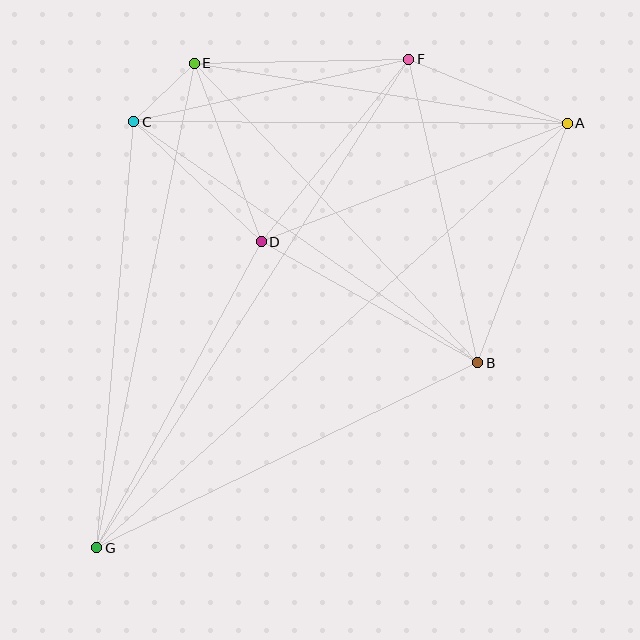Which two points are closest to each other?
Points C and E are closest to each other.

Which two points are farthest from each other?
Points A and G are farthest from each other.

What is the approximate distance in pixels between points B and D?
The distance between B and D is approximately 248 pixels.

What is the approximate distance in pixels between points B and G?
The distance between B and G is approximately 424 pixels.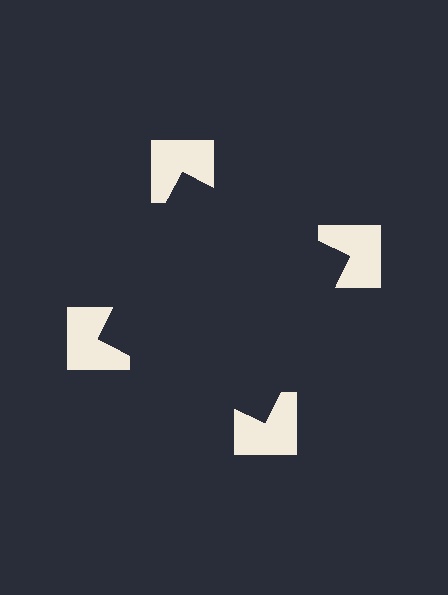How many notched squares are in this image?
There are 4 — one at each vertex of the illusory square.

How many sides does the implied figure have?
4 sides.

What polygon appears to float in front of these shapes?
An illusory square — its edges are inferred from the aligned wedge cuts in the notched squares, not physically drawn.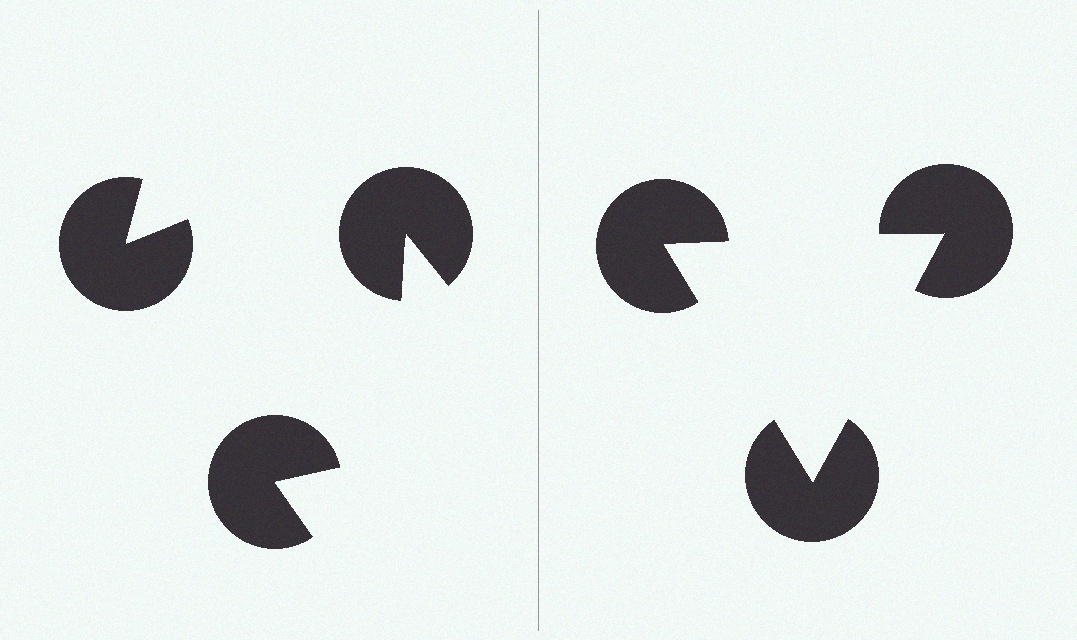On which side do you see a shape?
An illusory triangle appears on the right side. On the left side the wedge cuts are rotated, so no coherent shape forms.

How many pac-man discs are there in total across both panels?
6 — 3 on each side.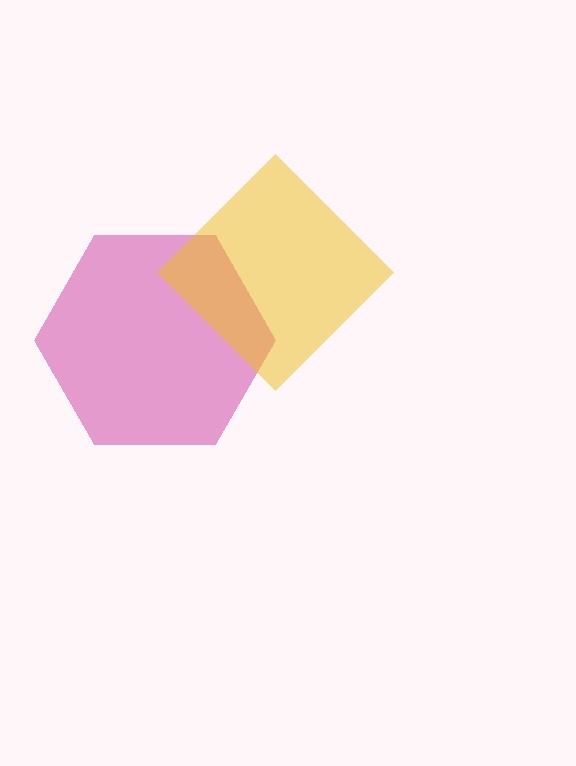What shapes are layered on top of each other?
The layered shapes are: a magenta hexagon, a yellow diamond.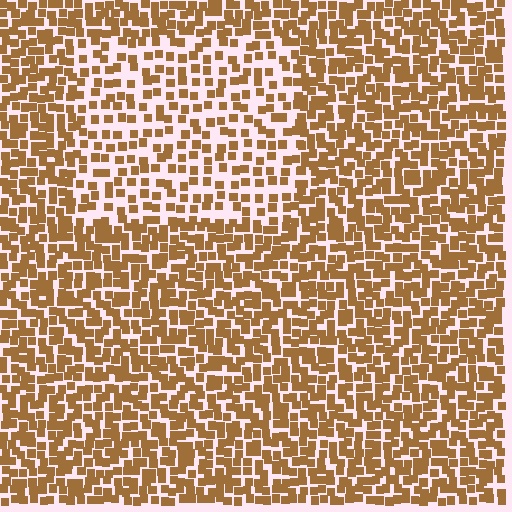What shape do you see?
I see a rectangle.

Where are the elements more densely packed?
The elements are more densely packed outside the rectangle boundary.